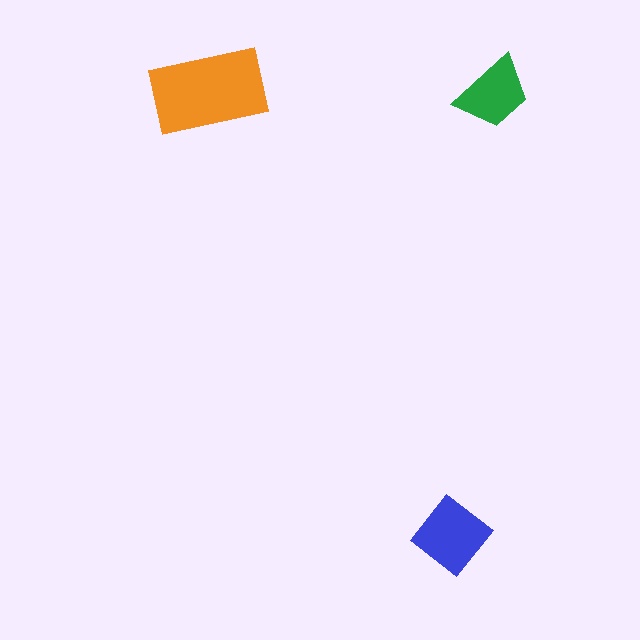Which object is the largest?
The orange rectangle.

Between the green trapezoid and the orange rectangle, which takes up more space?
The orange rectangle.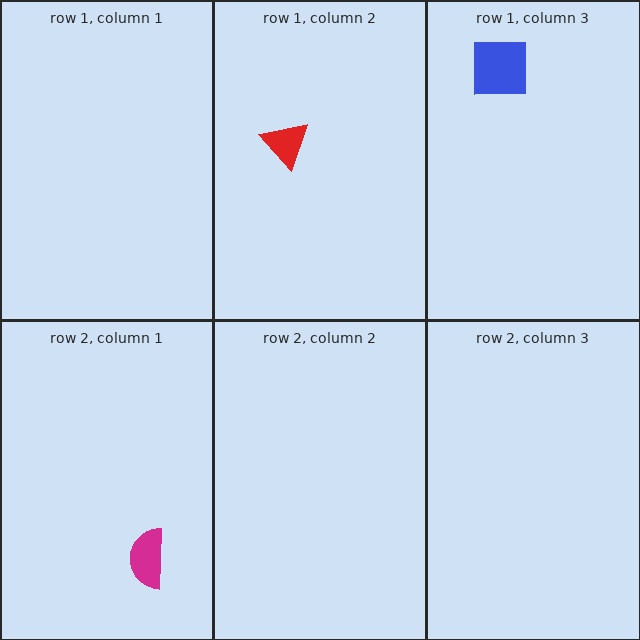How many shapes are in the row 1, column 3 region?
1.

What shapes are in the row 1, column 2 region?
The red triangle.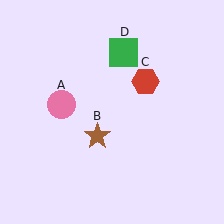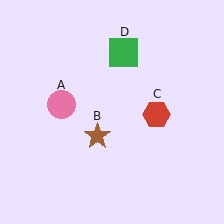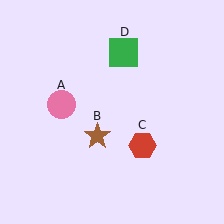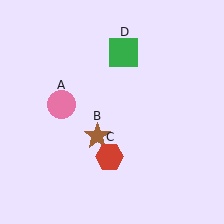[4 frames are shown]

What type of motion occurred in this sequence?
The red hexagon (object C) rotated clockwise around the center of the scene.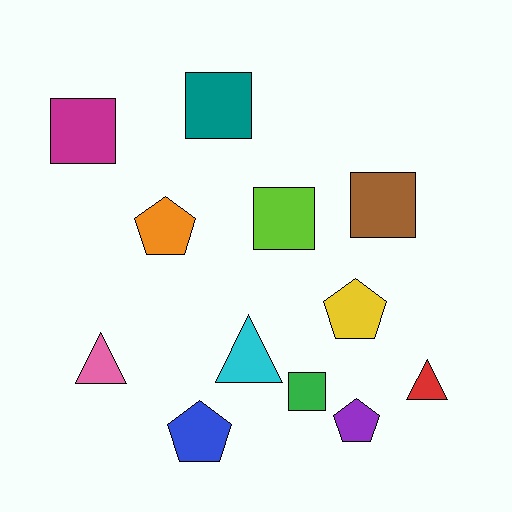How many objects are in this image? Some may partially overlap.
There are 12 objects.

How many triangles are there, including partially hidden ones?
There are 3 triangles.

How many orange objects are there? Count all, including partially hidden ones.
There is 1 orange object.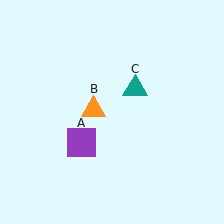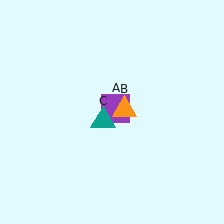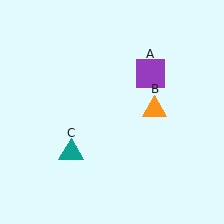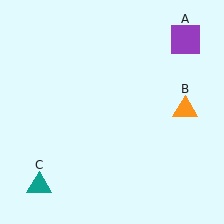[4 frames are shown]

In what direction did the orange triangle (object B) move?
The orange triangle (object B) moved right.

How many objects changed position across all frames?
3 objects changed position: purple square (object A), orange triangle (object B), teal triangle (object C).